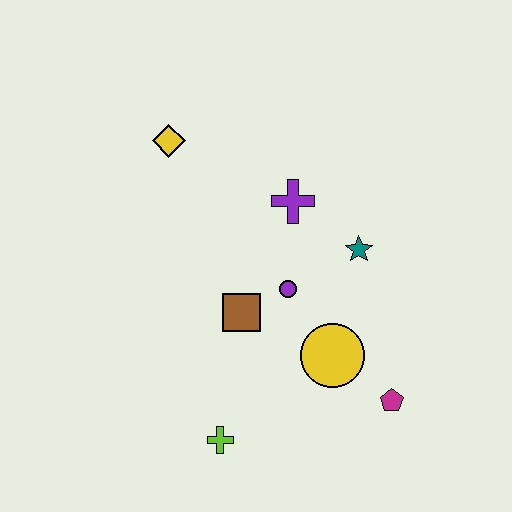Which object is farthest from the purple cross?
The lime cross is farthest from the purple cross.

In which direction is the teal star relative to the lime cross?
The teal star is above the lime cross.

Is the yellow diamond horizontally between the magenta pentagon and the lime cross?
No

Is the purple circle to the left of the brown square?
No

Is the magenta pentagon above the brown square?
No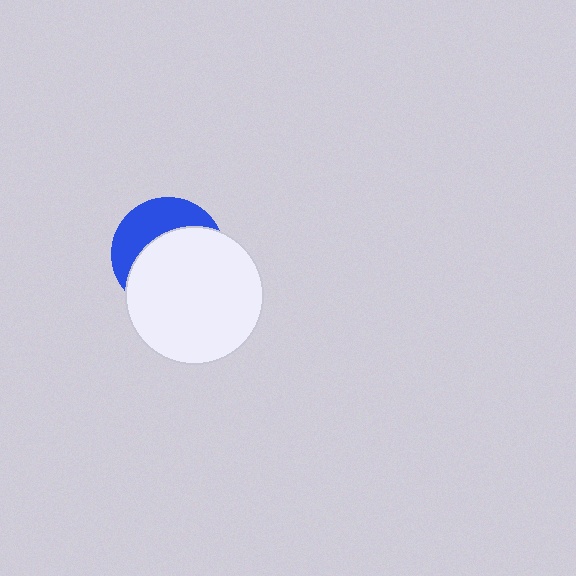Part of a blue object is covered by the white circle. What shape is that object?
It is a circle.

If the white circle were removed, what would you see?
You would see the complete blue circle.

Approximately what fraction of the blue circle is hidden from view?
Roughly 63% of the blue circle is hidden behind the white circle.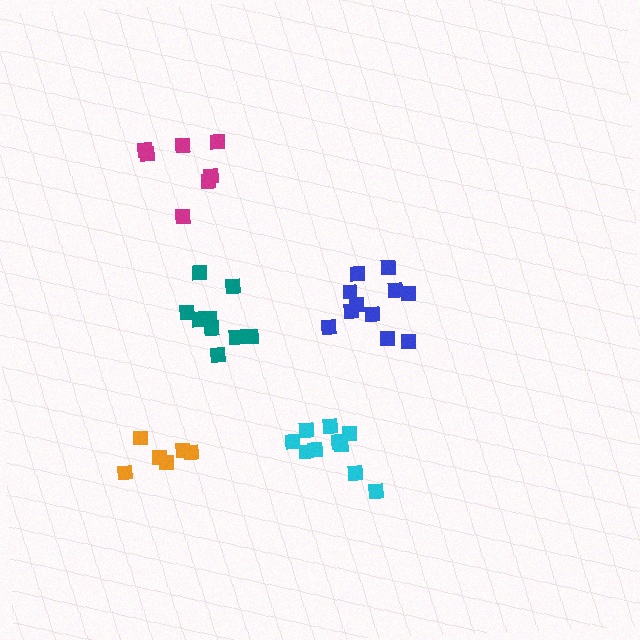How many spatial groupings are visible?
There are 5 spatial groupings.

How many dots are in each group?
Group 1: 7 dots, Group 2: 6 dots, Group 3: 11 dots, Group 4: 10 dots, Group 5: 10 dots (44 total).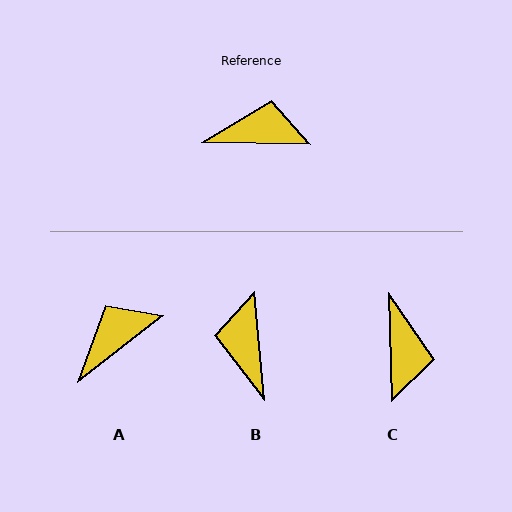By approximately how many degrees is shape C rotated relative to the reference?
Approximately 87 degrees clockwise.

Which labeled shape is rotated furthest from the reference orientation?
B, about 96 degrees away.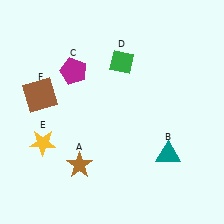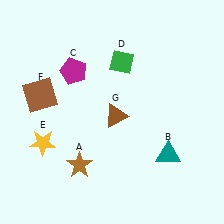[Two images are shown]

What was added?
A brown triangle (G) was added in Image 2.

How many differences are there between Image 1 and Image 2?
There is 1 difference between the two images.